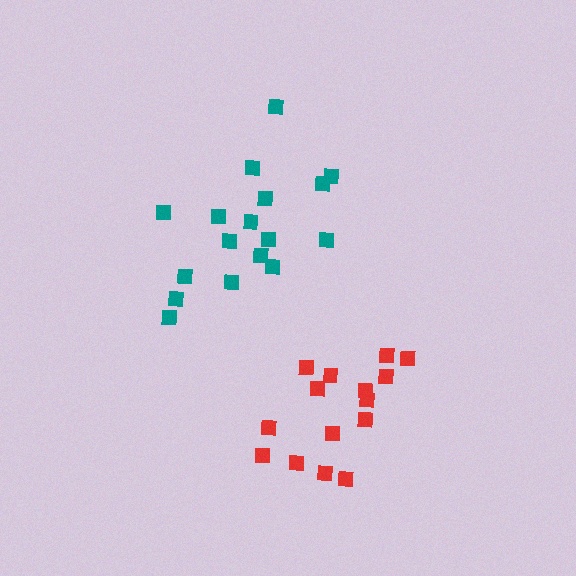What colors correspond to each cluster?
The clusters are colored: red, teal.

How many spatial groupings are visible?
There are 2 spatial groupings.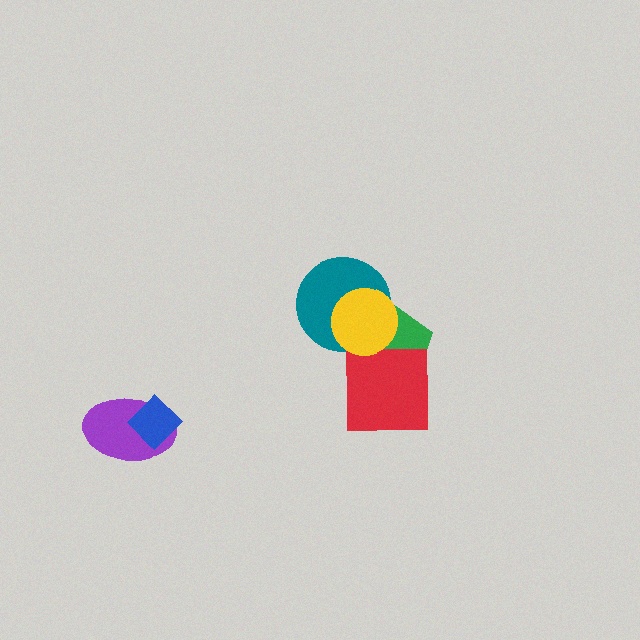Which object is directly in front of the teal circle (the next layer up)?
The green pentagon is directly in front of the teal circle.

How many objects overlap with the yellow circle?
2 objects overlap with the yellow circle.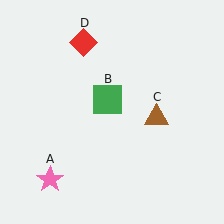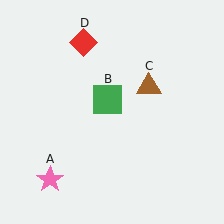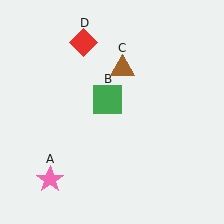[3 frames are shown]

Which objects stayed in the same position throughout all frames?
Pink star (object A) and green square (object B) and red diamond (object D) remained stationary.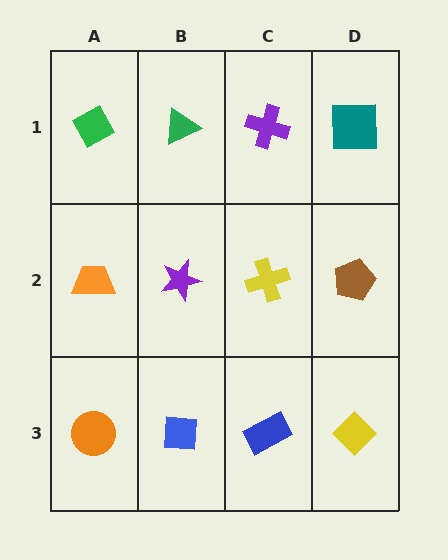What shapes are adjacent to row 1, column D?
A brown pentagon (row 2, column D), a purple cross (row 1, column C).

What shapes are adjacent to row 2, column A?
A green diamond (row 1, column A), an orange circle (row 3, column A), a purple star (row 2, column B).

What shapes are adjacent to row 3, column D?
A brown pentagon (row 2, column D), a blue rectangle (row 3, column C).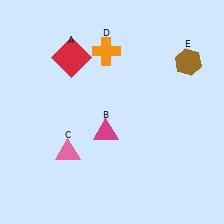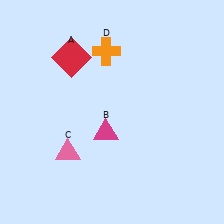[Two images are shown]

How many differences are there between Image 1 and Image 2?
There is 1 difference between the two images.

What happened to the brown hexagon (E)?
The brown hexagon (E) was removed in Image 2. It was in the top-right area of Image 1.